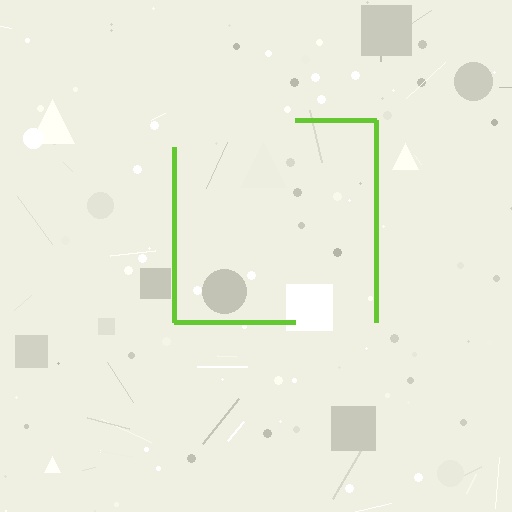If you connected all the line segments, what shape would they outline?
They would outline a square.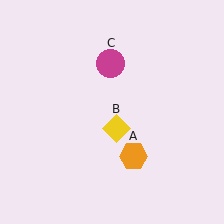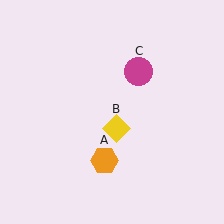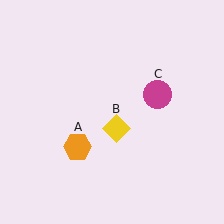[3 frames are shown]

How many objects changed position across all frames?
2 objects changed position: orange hexagon (object A), magenta circle (object C).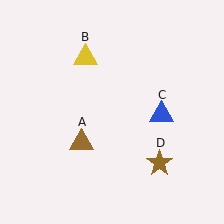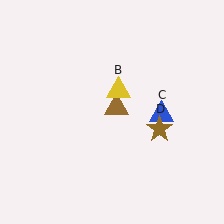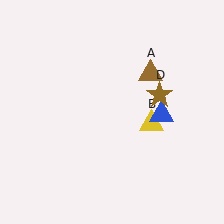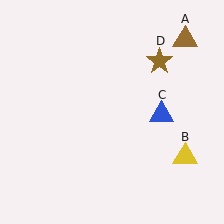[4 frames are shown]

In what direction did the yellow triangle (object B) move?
The yellow triangle (object B) moved down and to the right.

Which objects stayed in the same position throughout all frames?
Blue triangle (object C) remained stationary.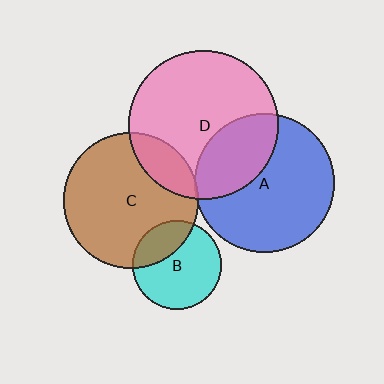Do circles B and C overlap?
Yes.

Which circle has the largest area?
Circle D (pink).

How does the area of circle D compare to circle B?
Approximately 2.8 times.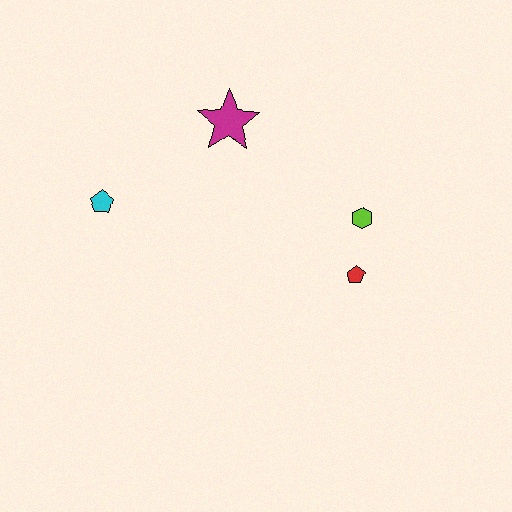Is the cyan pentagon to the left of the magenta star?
Yes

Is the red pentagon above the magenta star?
No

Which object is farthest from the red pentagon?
The cyan pentagon is farthest from the red pentagon.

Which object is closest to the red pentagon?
The lime hexagon is closest to the red pentagon.